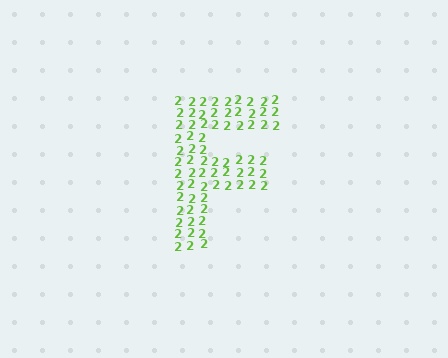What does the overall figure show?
The overall figure shows the letter F.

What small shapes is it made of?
It is made of small digit 2's.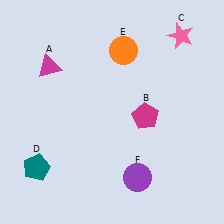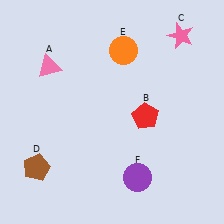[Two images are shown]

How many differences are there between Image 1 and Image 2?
There are 3 differences between the two images.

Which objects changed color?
A changed from magenta to pink. B changed from magenta to red. D changed from teal to brown.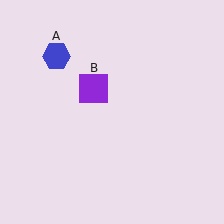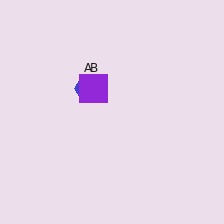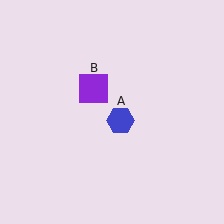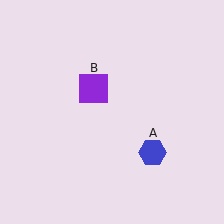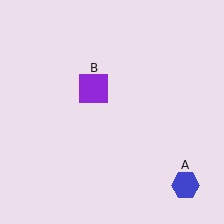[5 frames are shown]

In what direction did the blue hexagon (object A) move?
The blue hexagon (object A) moved down and to the right.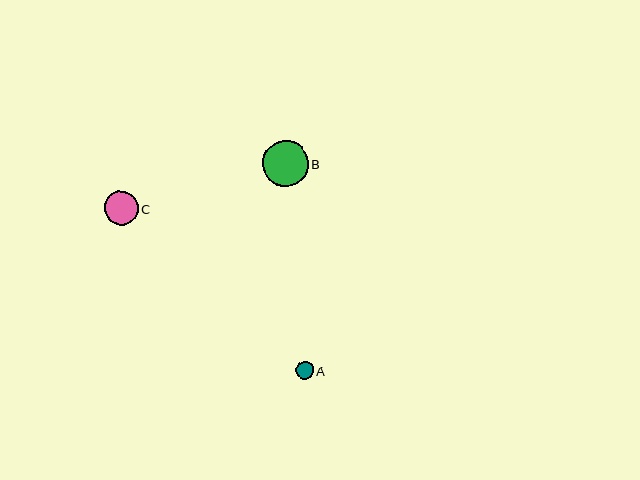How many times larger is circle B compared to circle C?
Circle B is approximately 1.4 times the size of circle C.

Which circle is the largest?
Circle B is the largest with a size of approximately 46 pixels.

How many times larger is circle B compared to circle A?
Circle B is approximately 2.6 times the size of circle A.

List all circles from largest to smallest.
From largest to smallest: B, C, A.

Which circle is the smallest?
Circle A is the smallest with a size of approximately 18 pixels.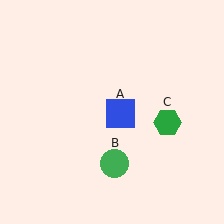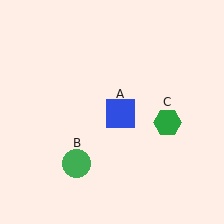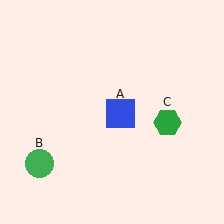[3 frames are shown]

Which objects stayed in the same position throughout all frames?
Blue square (object A) and green hexagon (object C) remained stationary.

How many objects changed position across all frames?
1 object changed position: green circle (object B).